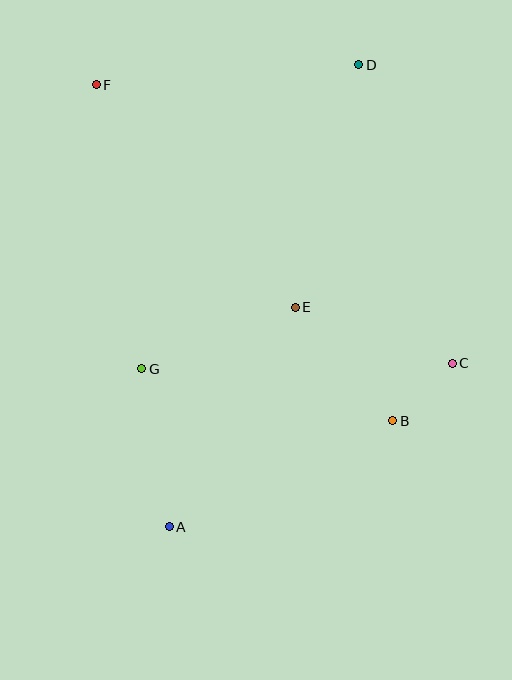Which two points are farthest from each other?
Points A and D are farthest from each other.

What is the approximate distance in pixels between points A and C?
The distance between A and C is approximately 327 pixels.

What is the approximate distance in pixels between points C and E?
The distance between C and E is approximately 166 pixels.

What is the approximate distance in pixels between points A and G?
The distance between A and G is approximately 161 pixels.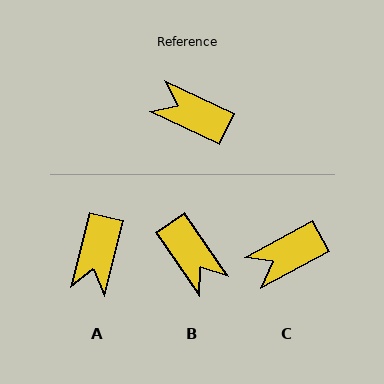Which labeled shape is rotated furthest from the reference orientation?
B, about 150 degrees away.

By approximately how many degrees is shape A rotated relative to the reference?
Approximately 101 degrees counter-clockwise.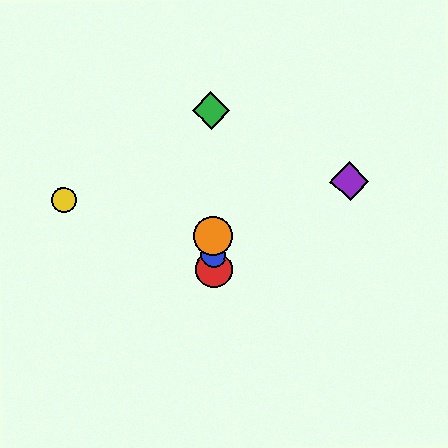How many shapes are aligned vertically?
4 shapes (the red circle, the blue circle, the green diamond, the orange circle) are aligned vertically.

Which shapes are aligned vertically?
The red circle, the blue circle, the green diamond, the orange circle are aligned vertically.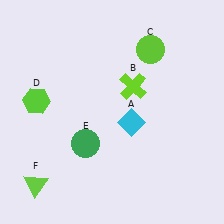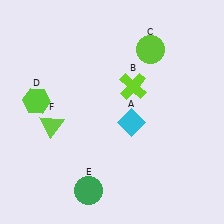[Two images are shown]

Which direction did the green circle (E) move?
The green circle (E) moved down.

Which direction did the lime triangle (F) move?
The lime triangle (F) moved up.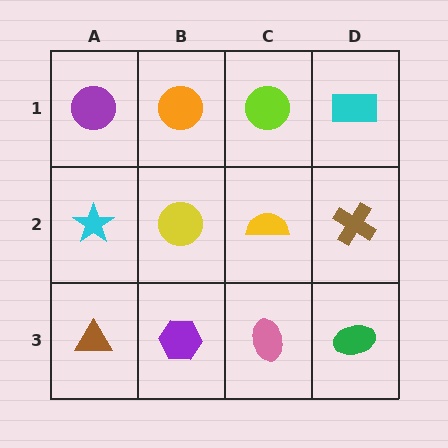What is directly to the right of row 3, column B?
A pink ellipse.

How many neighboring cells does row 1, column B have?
3.